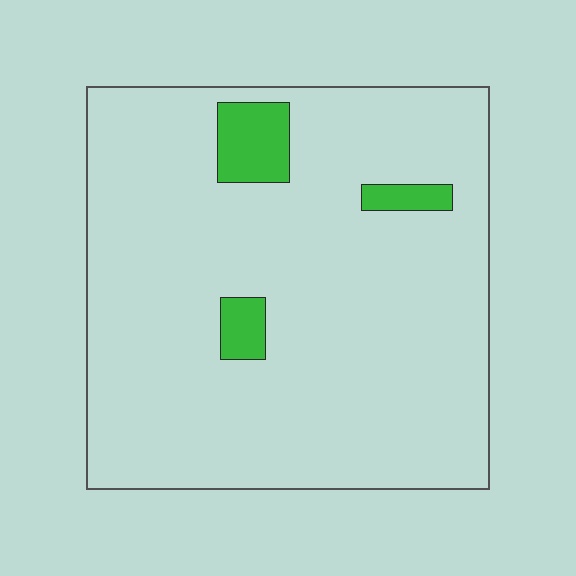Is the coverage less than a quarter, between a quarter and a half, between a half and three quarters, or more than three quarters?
Less than a quarter.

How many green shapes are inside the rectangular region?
3.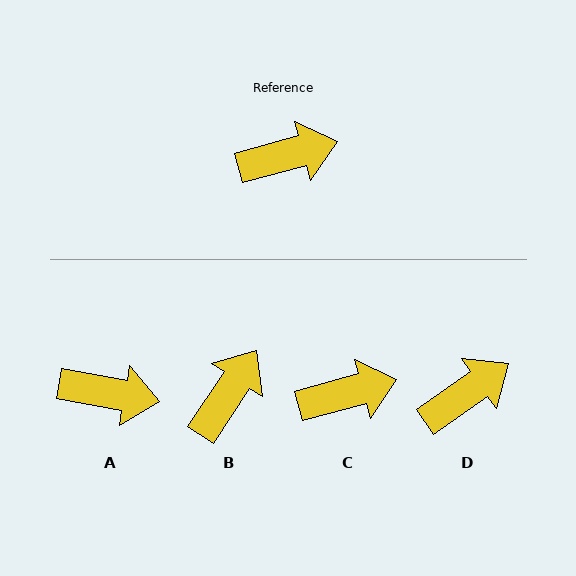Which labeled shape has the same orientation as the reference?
C.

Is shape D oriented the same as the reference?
No, it is off by about 20 degrees.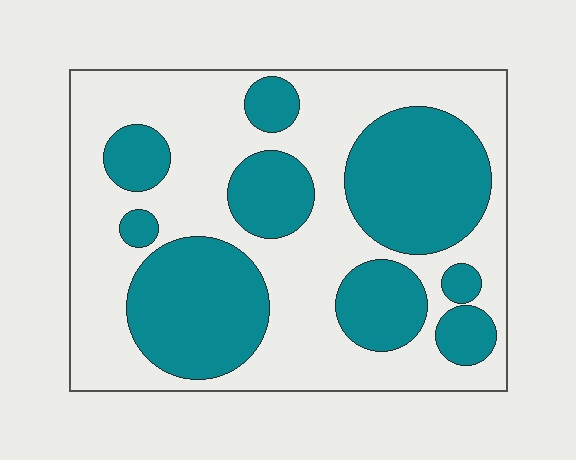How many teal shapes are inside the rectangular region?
9.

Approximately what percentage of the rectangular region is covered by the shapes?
Approximately 40%.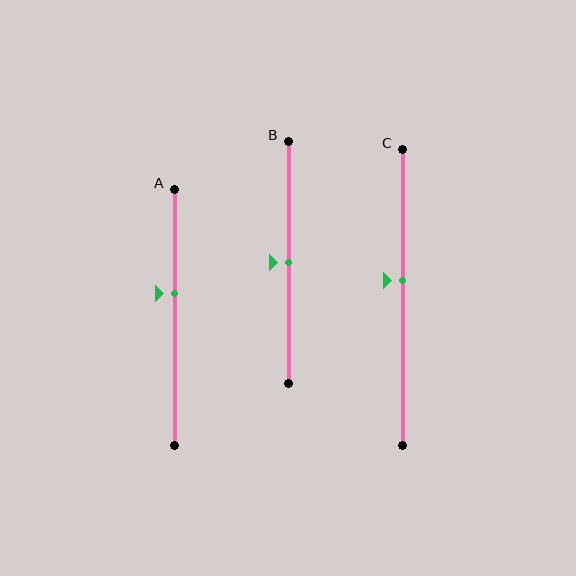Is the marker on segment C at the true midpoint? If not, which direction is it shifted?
No, the marker on segment C is shifted upward by about 6% of the segment length.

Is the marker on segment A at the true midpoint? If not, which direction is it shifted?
No, the marker on segment A is shifted upward by about 9% of the segment length.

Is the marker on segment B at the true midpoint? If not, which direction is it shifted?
Yes, the marker on segment B is at the true midpoint.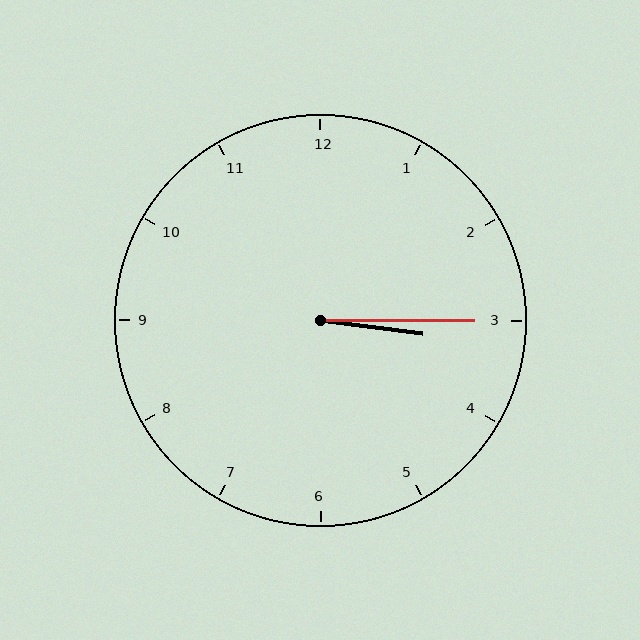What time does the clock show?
3:15.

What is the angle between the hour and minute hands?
Approximately 8 degrees.